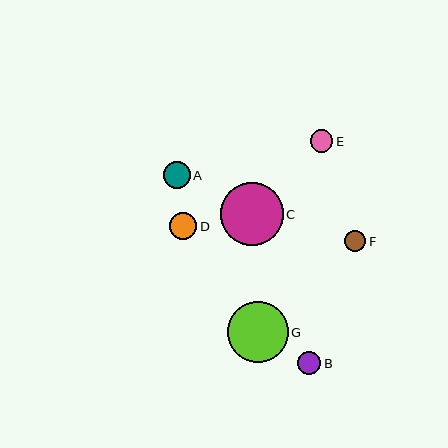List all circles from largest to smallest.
From largest to smallest: C, G, D, A, B, E, F.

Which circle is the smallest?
Circle F is the smallest with a size of approximately 21 pixels.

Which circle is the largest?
Circle C is the largest with a size of approximately 63 pixels.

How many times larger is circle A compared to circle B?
Circle A is approximately 1.2 times the size of circle B.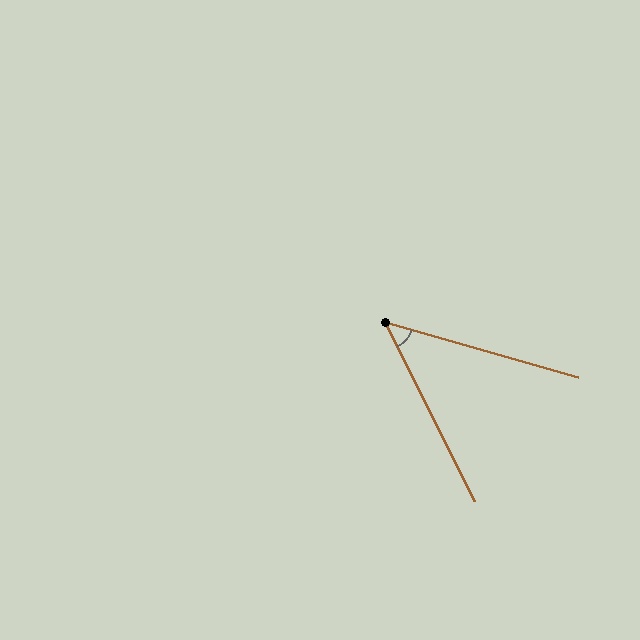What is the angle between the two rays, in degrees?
Approximately 47 degrees.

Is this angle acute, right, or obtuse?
It is acute.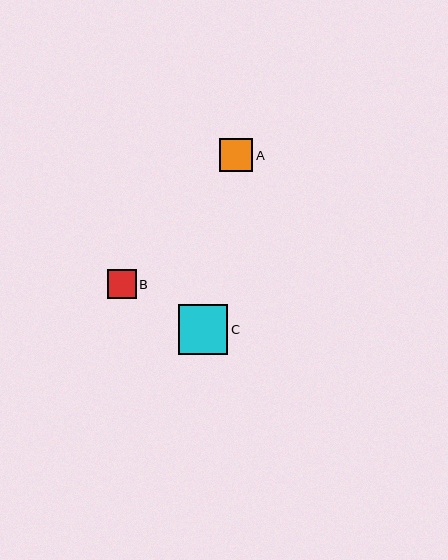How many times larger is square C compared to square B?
Square C is approximately 1.7 times the size of square B.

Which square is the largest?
Square C is the largest with a size of approximately 50 pixels.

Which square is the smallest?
Square B is the smallest with a size of approximately 29 pixels.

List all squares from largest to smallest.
From largest to smallest: C, A, B.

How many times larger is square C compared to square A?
Square C is approximately 1.5 times the size of square A.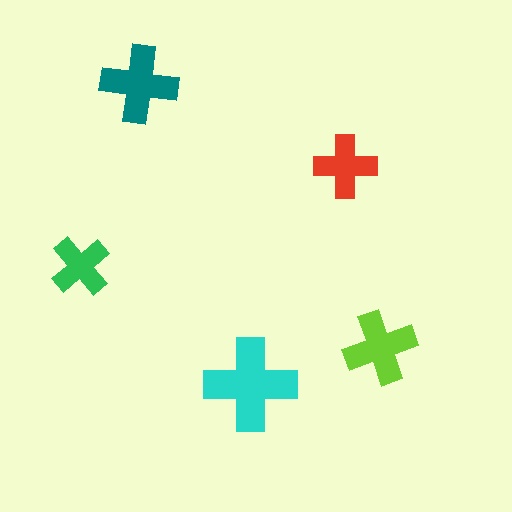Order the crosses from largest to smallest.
the cyan one, the teal one, the lime one, the red one, the green one.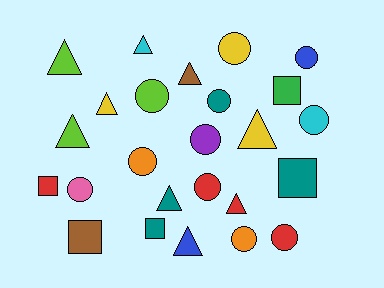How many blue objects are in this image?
There are 2 blue objects.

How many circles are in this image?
There are 11 circles.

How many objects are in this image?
There are 25 objects.